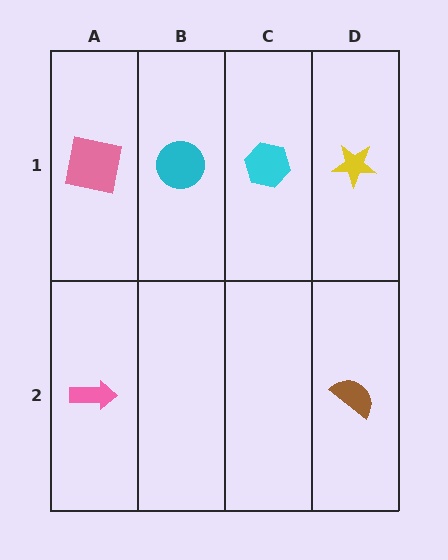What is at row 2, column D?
A brown semicircle.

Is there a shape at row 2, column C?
No, that cell is empty.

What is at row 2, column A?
A pink arrow.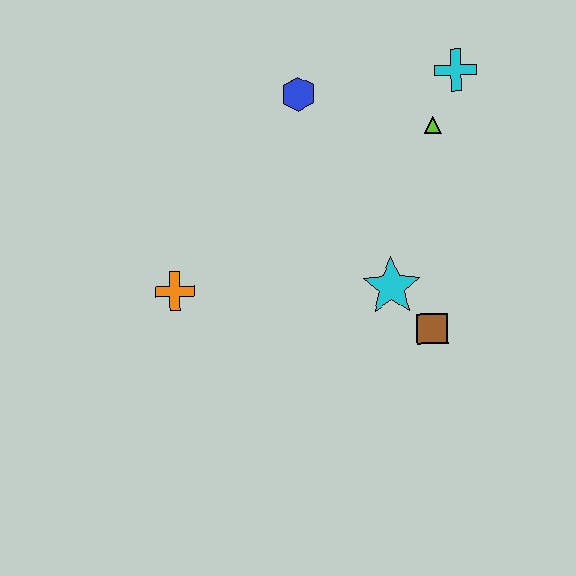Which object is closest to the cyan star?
The brown square is closest to the cyan star.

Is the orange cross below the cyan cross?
Yes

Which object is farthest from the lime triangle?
The orange cross is farthest from the lime triangle.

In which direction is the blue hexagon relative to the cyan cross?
The blue hexagon is to the left of the cyan cross.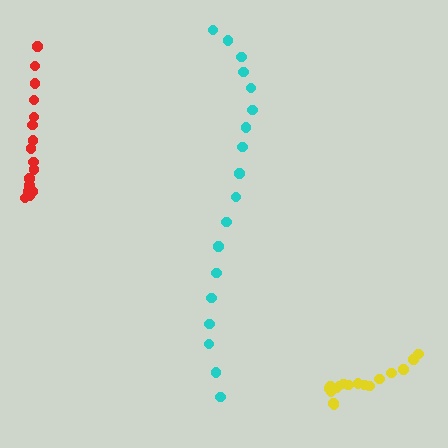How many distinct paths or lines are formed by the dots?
There are 3 distinct paths.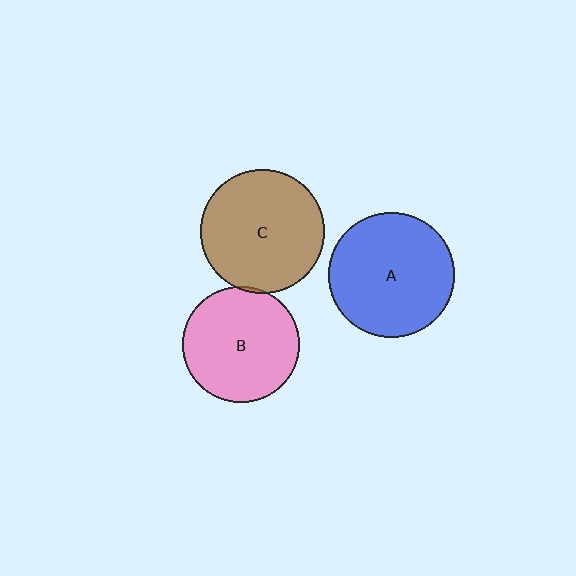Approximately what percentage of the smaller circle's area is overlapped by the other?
Approximately 5%.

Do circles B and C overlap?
Yes.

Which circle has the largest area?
Circle A (blue).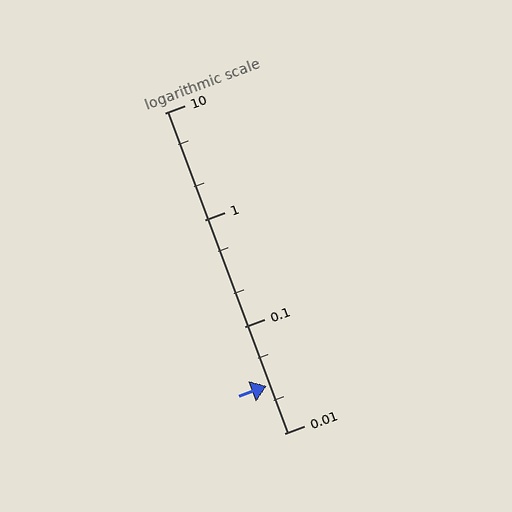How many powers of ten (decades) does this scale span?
The scale spans 3 decades, from 0.01 to 10.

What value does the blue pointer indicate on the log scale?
The pointer indicates approximately 0.028.